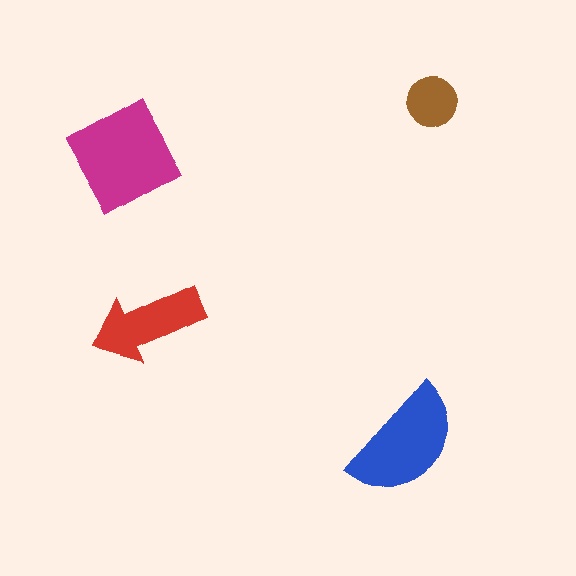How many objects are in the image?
There are 4 objects in the image.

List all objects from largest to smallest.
The magenta square, the blue semicircle, the red arrow, the brown circle.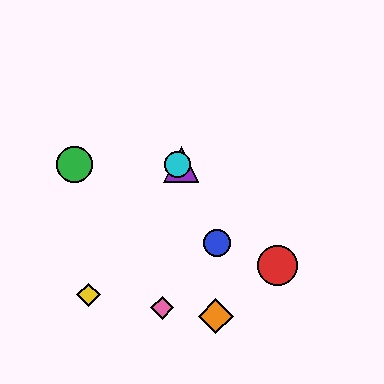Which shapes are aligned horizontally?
The green circle, the purple triangle, the cyan circle are aligned horizontally.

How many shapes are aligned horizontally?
3 shapes (the green circle, the purple triangle, the cyan circle) are aligned horizontally.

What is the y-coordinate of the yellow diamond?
The yellow diamond is at y≈295.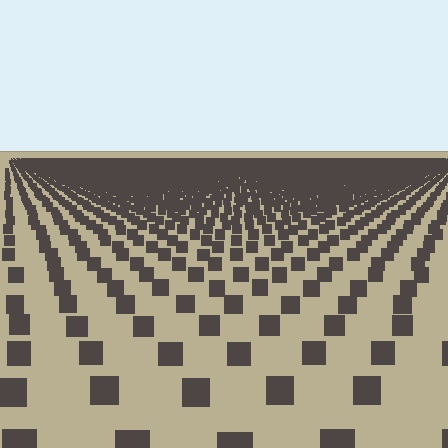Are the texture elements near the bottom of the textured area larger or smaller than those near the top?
Larger. Near the bottom, elements are closer to the viewer and appear at a bigger on-screen size.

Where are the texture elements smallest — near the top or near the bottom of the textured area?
Near the top.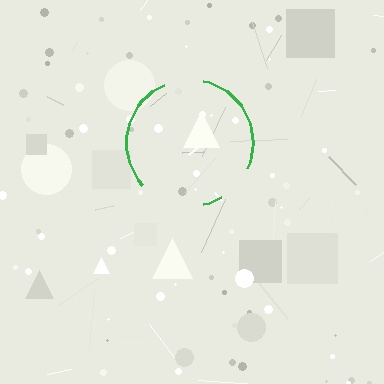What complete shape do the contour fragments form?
The contour fragments form a circle.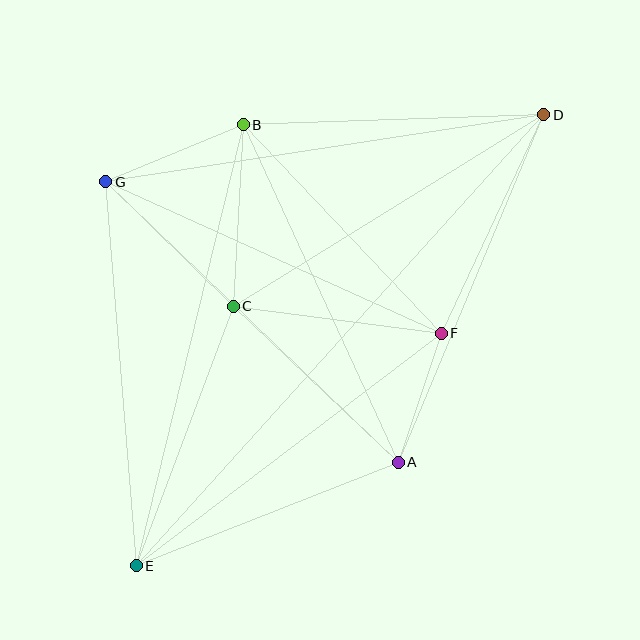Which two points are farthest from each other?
Points D and E are farthest from each other.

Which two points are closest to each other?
Points A and F are closest to each other.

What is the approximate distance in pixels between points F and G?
The distance between F and G is approximately 368 pixels.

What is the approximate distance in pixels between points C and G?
The distance between C and G is approximately 178 pixels.